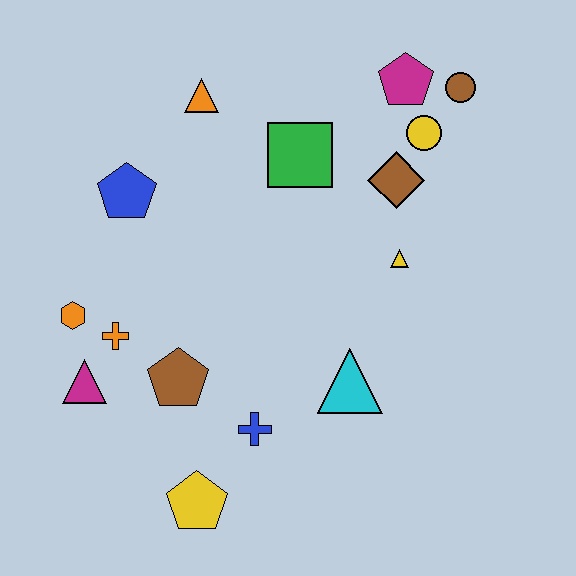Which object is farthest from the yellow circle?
The yellow pentagon is farthest from the yellow circle.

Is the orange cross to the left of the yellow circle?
Yes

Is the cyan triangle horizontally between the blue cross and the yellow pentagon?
No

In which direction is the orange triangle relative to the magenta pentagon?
The orange triangle is to the left of the magenta pentagon.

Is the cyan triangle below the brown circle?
Yes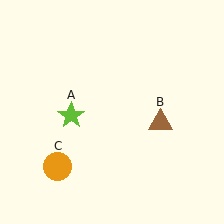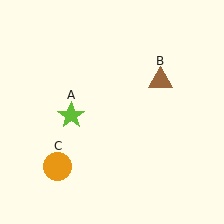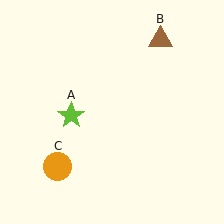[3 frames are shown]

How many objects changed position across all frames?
1 object changed position: brown triangle (object B).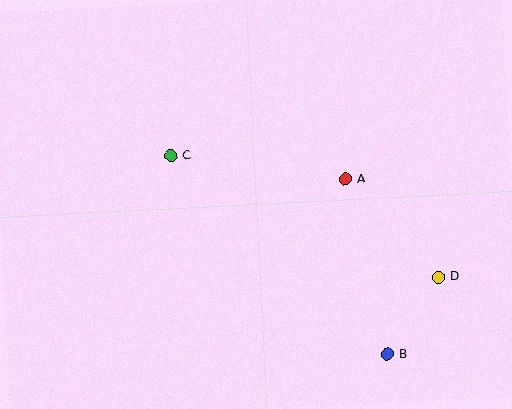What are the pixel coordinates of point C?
Point C is at (170, 156).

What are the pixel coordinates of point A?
Point A is at (345, 179).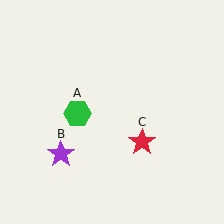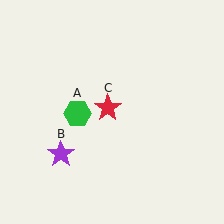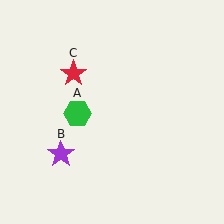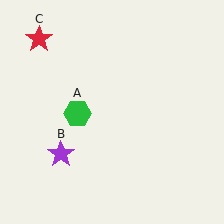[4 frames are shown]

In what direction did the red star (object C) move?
The red star (object C) moved up and to the left.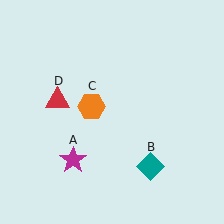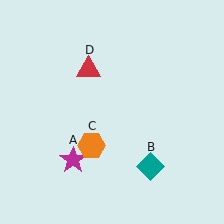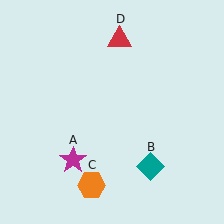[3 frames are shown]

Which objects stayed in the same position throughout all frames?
Magenta star (object A) and teal diamond (object B) remained stationary.